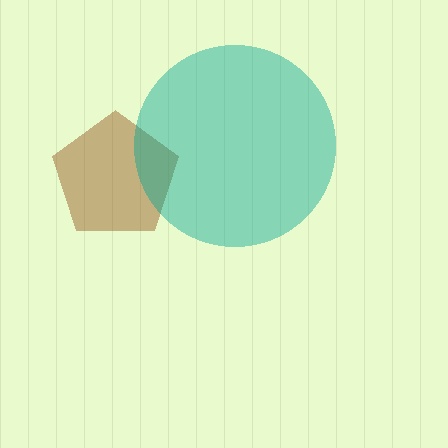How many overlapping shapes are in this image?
There are 2 overlapping shapes in the image.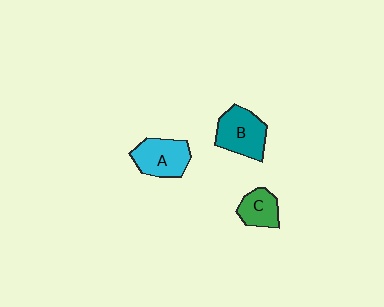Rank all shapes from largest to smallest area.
From largest to smallest: B (teal), A (cyan), C (green).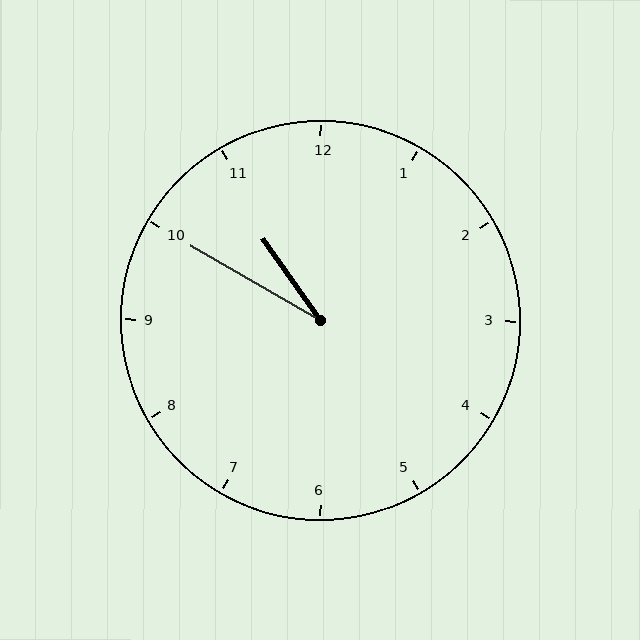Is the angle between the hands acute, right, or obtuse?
It is acute.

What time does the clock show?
10:50.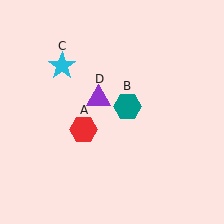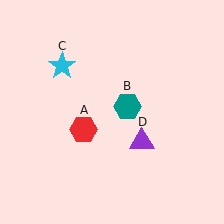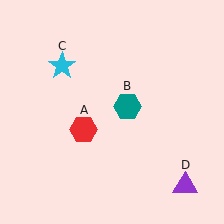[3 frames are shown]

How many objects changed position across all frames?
1 object changed position: purple triangle (object D).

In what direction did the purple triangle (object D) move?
The purple triangle (object D) moved down and to the right.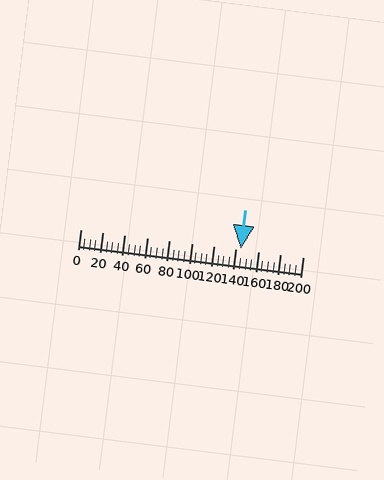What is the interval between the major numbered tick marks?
The major tick marks are spaced 20 units apart.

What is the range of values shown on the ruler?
The ruler shows values from 0 to 200.